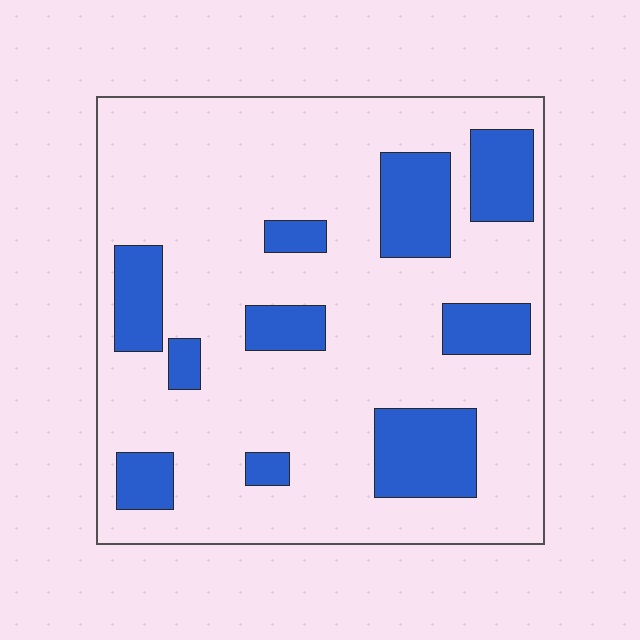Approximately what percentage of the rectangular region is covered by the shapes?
Approximately 20%.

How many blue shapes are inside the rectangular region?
10.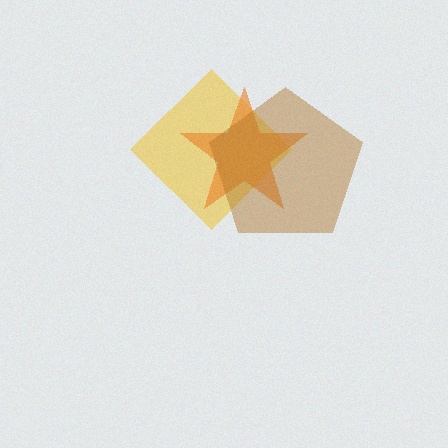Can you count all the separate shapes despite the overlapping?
Yes, there are 3 separate shapes.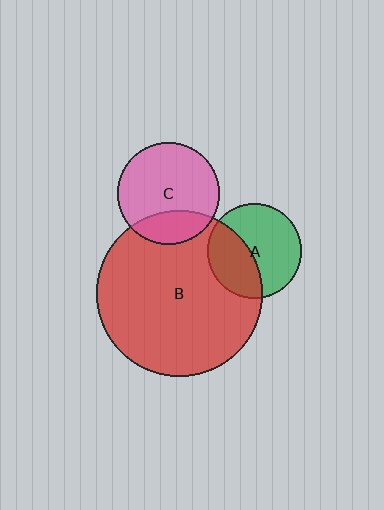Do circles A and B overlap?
Yes.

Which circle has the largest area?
Circle B (red).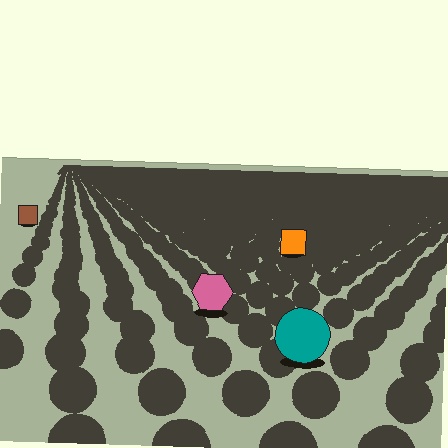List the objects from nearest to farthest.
From nearest to farthest: the teal circle, the pink hexagon, the orange square, the brown square.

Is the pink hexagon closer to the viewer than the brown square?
Yes. The pink hexagon is closer — you can tell from the texture gradient: the ground texture is coarser near it.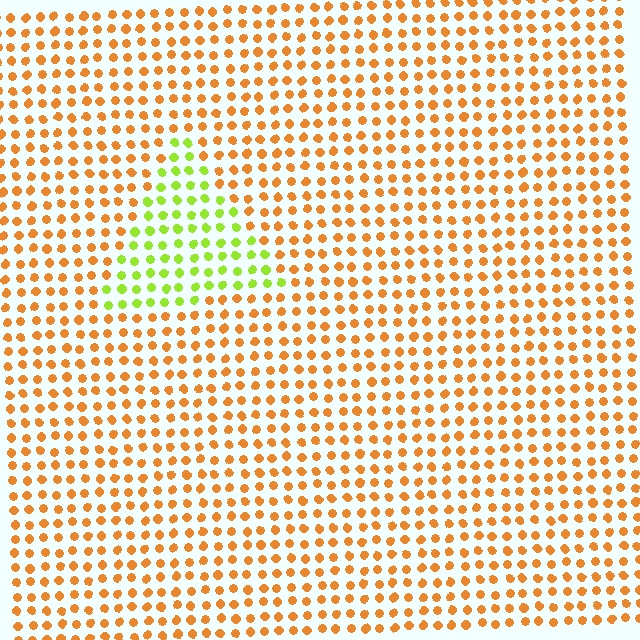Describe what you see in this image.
The image is filled with small orange elements in a uniform arrangement. A triangle-shaped region is visible where the elements are tinted to a slightly different hue, forming a subtle color boundary.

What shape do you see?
I see a triangle.